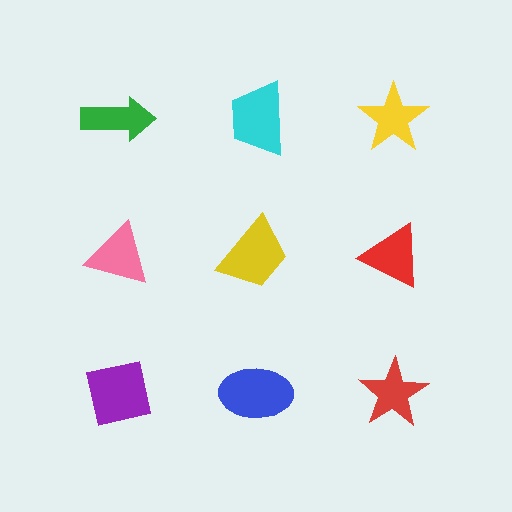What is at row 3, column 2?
A blue ellipse.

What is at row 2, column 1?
A pink triangle.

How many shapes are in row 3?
3 shapes.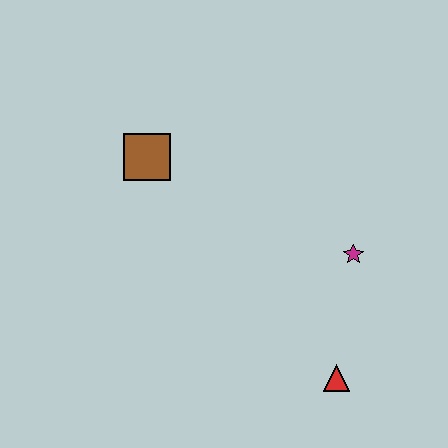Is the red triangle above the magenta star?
No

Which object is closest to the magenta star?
The red triangle is closest to the magenta star.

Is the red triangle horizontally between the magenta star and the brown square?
Yes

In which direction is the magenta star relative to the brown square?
The magenta star is to the right of the brown square.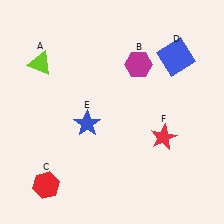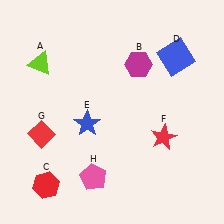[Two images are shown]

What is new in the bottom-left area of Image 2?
A pink pentagon (H) was added in the bottom-left area of Image 2.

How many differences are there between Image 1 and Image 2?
There are 2 differences between the two images.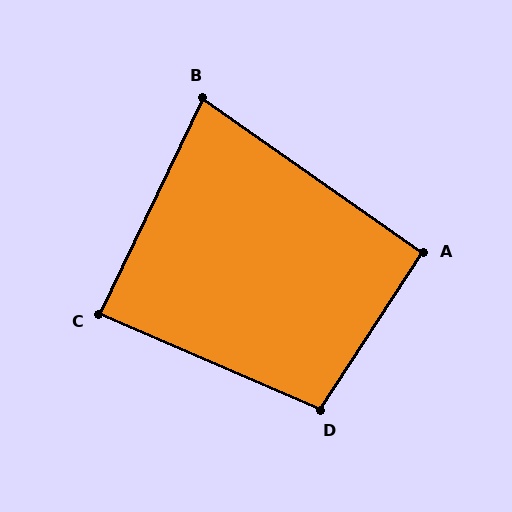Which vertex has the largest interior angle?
D, at approximately 100 degrees.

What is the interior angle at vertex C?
Approximately 88 degrees (approximately right).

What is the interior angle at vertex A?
Approximately 92 degrees (approximately right).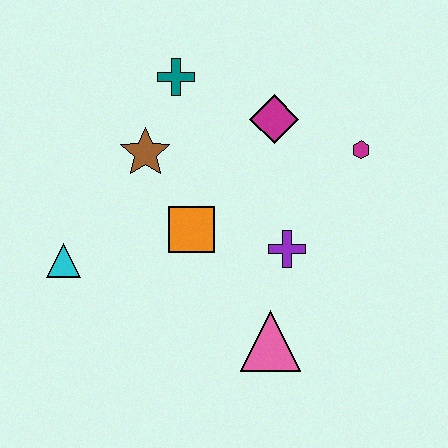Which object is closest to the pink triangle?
The purple cross is closest to the pink triangle.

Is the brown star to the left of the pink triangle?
Yes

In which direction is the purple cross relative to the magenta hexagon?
The purple cross is below the magenta hexagon.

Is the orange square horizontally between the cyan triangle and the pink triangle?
Yes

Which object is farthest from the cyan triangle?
The magenta hexagon is farthest from the cyan triangle.